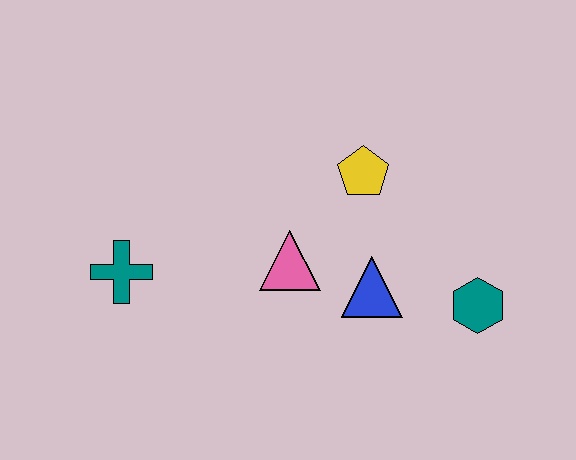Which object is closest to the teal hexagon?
The blue triangle is closest to the teal hexagon.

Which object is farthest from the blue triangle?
The teal cross is farthest from the blue triangle.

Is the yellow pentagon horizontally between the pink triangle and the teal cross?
No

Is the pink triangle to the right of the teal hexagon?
No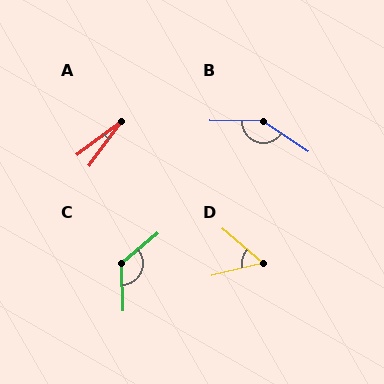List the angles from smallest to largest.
A (18°), D (53°), C (127°), B (147°).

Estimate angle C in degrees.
Approximately 127 degrees.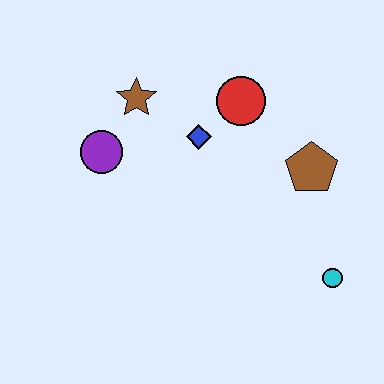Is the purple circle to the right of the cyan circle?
No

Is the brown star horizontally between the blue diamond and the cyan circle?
No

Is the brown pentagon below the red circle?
Yes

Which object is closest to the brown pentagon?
The red circle is closest to the brown pentagon.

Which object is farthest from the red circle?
The cyan circle is farthest from the red circle.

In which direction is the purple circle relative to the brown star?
The purple circle is below the brown star.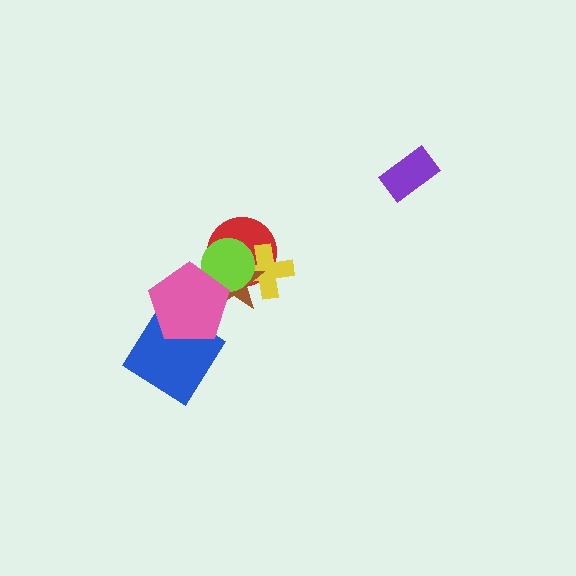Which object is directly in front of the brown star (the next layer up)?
The lime circle is directly in front of the brown star.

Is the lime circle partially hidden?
Yes, it is partially covered by another shape.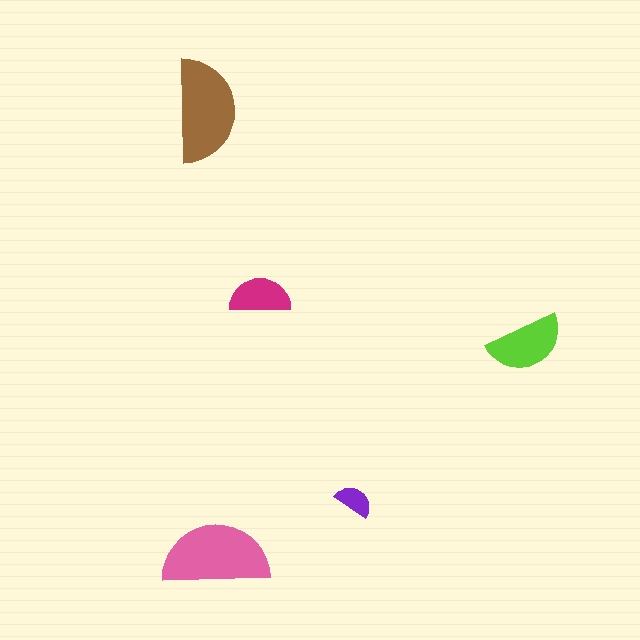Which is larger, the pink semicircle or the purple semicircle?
The pink one.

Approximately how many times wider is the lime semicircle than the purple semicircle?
About 2 times wider.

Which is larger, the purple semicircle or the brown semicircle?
The brown one.